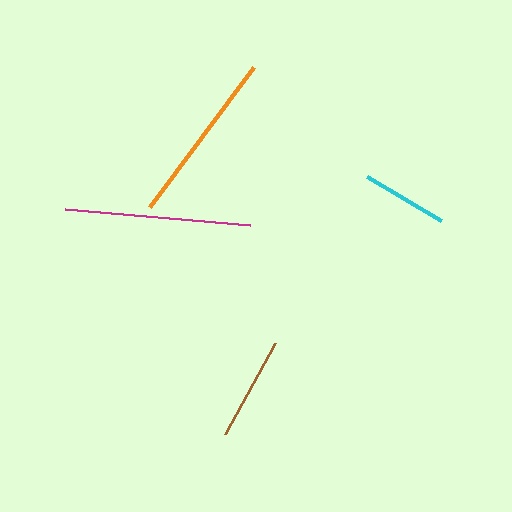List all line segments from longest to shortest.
From longest to shortest: magenta, orange, brown, cyan.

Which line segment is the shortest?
The cyan line is the shortest at approximately 86 pixels.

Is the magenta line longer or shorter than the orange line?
The magenta line is longer than the orange line.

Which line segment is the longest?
The magenta line is the longest at approximately 186 pixels.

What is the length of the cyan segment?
The cyan segment is approximately 86 pixels long.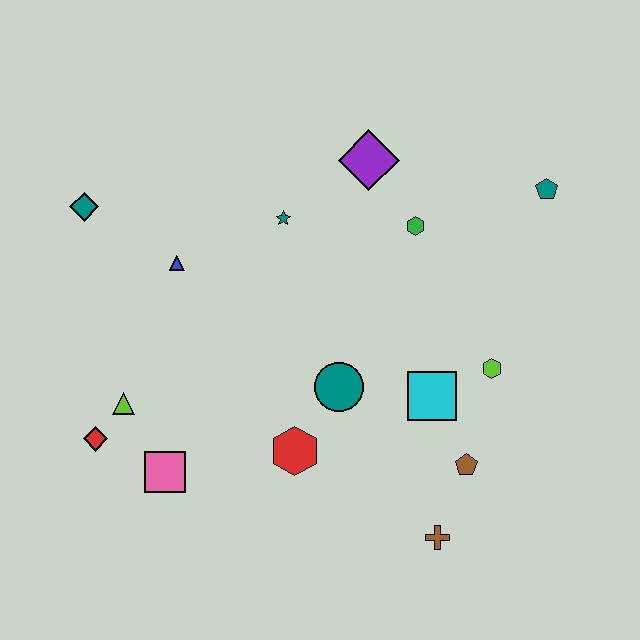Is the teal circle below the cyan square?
No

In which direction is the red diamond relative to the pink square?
The red diamond is to the left of the pink square.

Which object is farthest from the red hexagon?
The teal pentagon is farthest from the red hexagon.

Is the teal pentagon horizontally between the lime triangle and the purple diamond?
No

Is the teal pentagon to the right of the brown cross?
Yes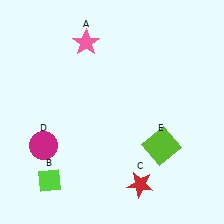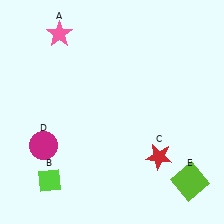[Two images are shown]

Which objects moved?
The objects that moved are: the pink star (A), the red star (C), the lime square (E).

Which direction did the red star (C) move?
The red star (C) moved up.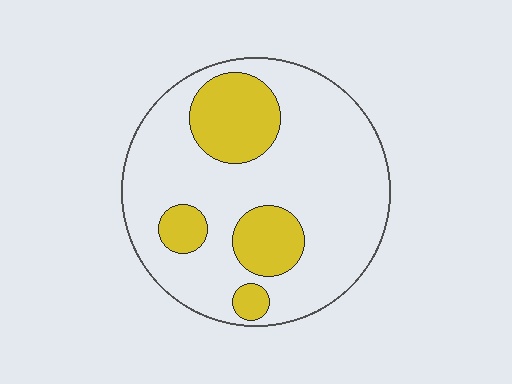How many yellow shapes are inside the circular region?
4.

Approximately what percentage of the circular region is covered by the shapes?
Approximately 25%.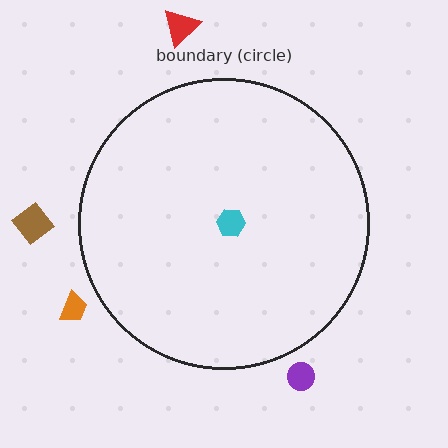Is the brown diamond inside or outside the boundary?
Outside.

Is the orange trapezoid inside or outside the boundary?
Outside.